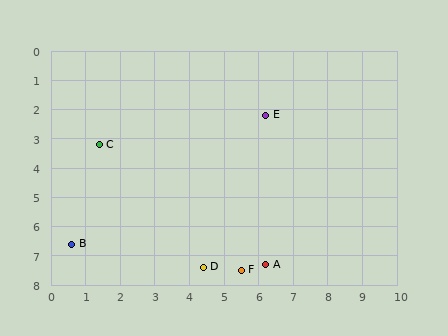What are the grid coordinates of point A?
Point A is at approximately (6.2, 7.3).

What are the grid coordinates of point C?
Point C is at approximately (1.4, 3.2).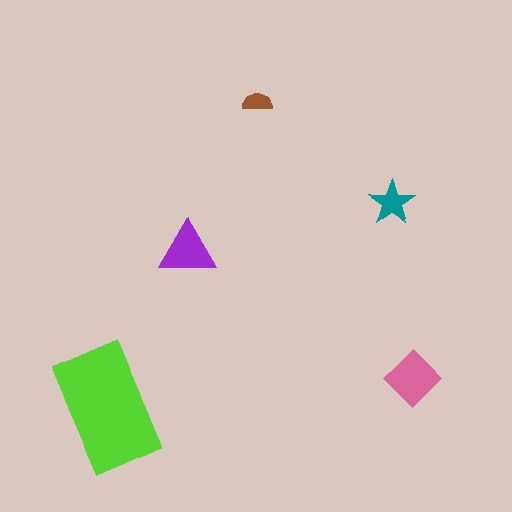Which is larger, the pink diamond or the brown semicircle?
The pink diamond.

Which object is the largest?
The lime rectangle.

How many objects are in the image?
There are 5 objects in the image.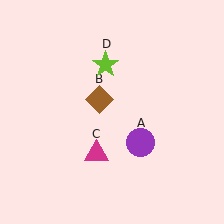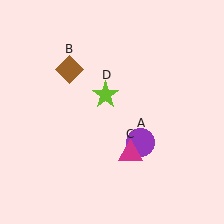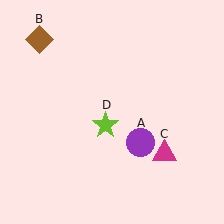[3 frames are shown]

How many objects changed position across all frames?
3 objects changed position: brown diamond (object B), magenta triangle (object C), lime star (object D).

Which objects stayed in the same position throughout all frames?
Purple circle (object A) remained stationary.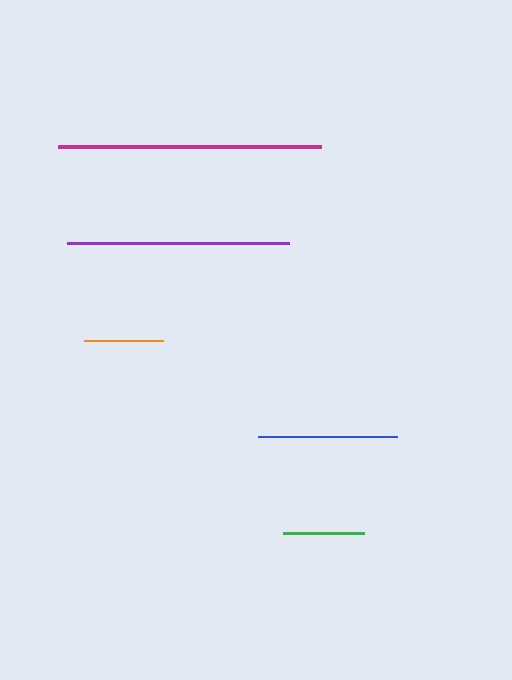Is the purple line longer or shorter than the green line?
The purple line is longer than the green line.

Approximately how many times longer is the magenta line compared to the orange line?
The magenta line is approximately 3.3 times the length of the orange line.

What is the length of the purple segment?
The purple segment is approximately 222 pixels long.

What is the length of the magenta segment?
The magenta segment is approximately 264 pixels long.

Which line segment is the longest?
The magenta line is the longest at approximately 264 pixels.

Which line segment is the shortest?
The orange line is the shortest at approximately 79 pixels.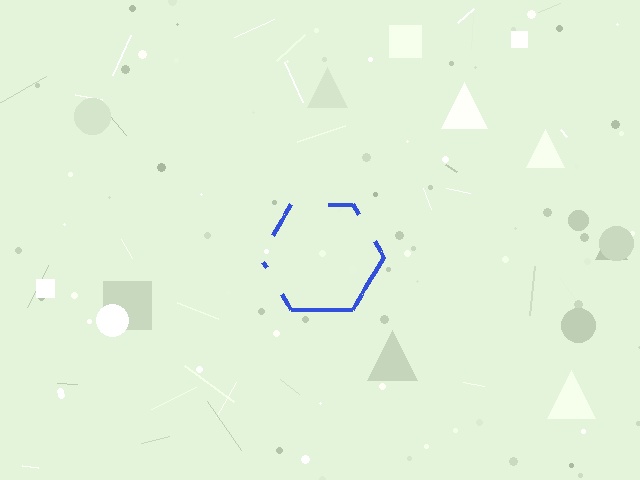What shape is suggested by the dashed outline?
The dashed outline suggests a hexagon.